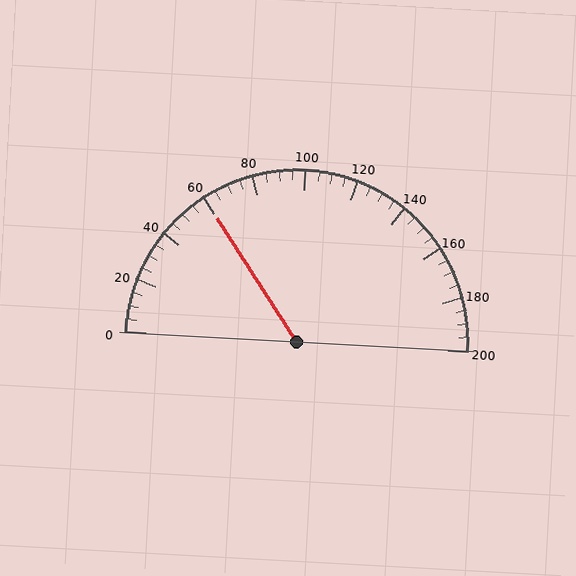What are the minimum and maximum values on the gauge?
The gauge ranges from 0 to 200.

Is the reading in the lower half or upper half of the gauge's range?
The reading is in the lower half of the range (0 to 200).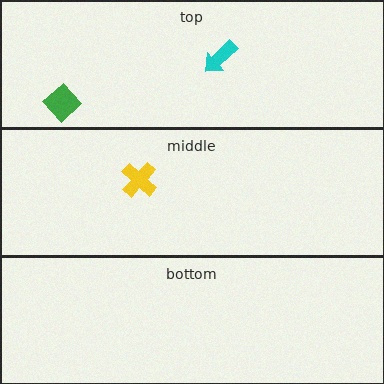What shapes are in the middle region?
The yellow cross.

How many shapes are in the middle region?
1.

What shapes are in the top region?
The green diamond, the cyan arrow.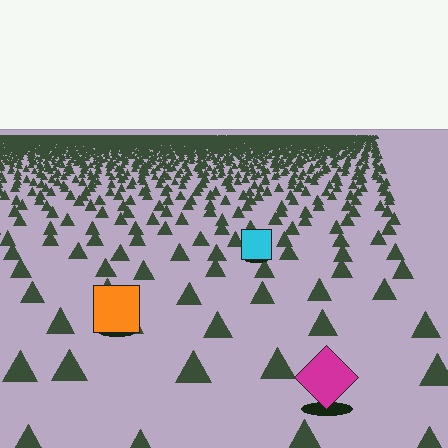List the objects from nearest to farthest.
From nearest to farthest: the magenta diamond, the orange square, the cyan square.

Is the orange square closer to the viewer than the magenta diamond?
No. The magenta diamond is closer — you can tell from the texture gradient: the ground texture is coarser near it.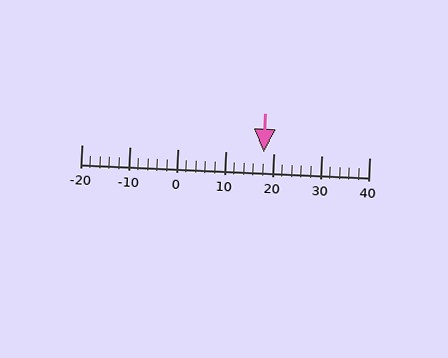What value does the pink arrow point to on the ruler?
The pink arrow points to approximately 18.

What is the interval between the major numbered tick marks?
The major tick marks are spaced 10 units apart.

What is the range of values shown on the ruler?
The ruler shows values from -20 to 40.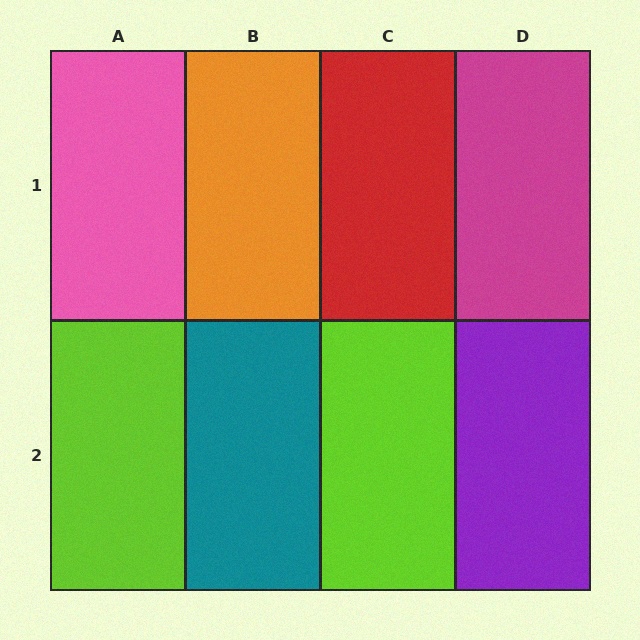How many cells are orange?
1 cell is orange.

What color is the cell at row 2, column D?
Purple.